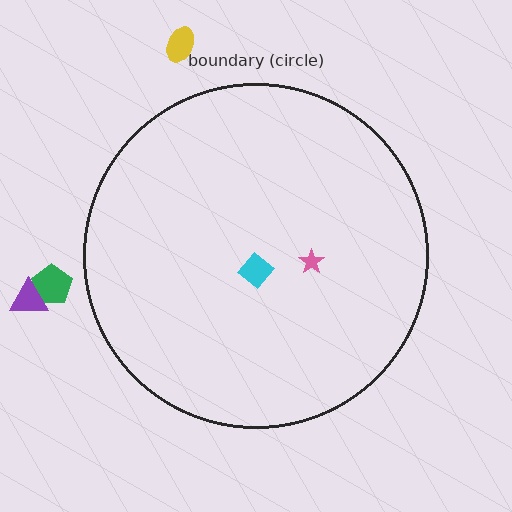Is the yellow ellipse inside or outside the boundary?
Outside.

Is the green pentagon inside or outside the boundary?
Outside.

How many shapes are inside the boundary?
2 inside, 3 outside.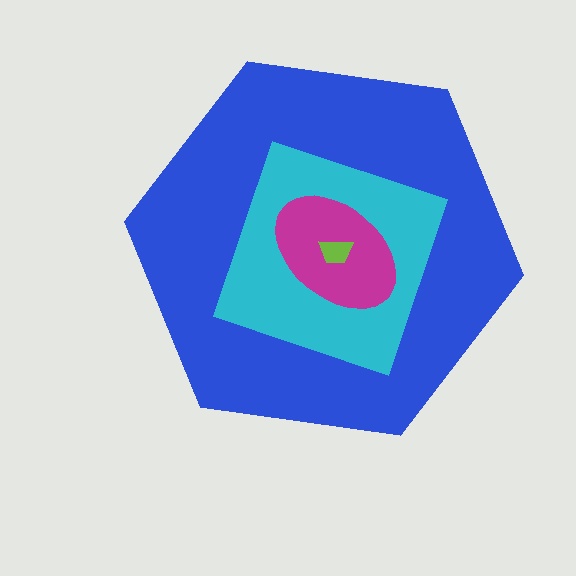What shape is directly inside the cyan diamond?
The magenta ellipse.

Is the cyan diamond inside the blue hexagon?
Yes.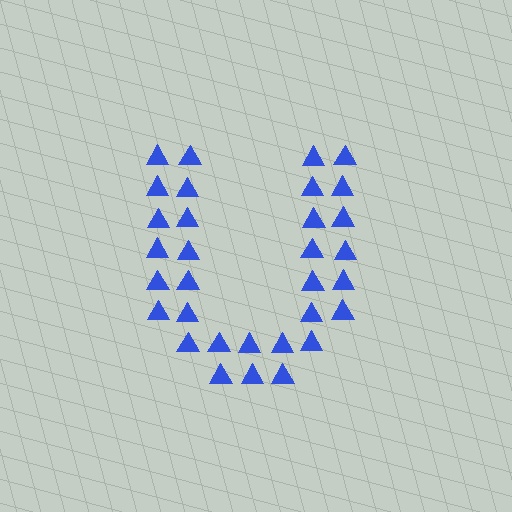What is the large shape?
The large shape is the letter U.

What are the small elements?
The small elements are triangles.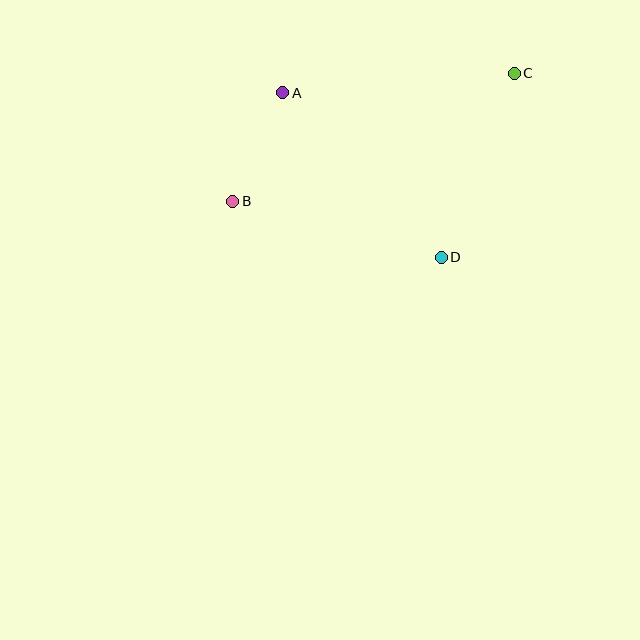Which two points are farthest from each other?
Points B and C are farthest from each other.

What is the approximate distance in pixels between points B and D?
The distance between B and D is approximately 216 pixels.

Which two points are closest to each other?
Points A and B are closest to each other.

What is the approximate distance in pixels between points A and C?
The distance between A and C is approximately 233 pixels.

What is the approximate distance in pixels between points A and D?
The distance between A and D is approximately 229 pixels.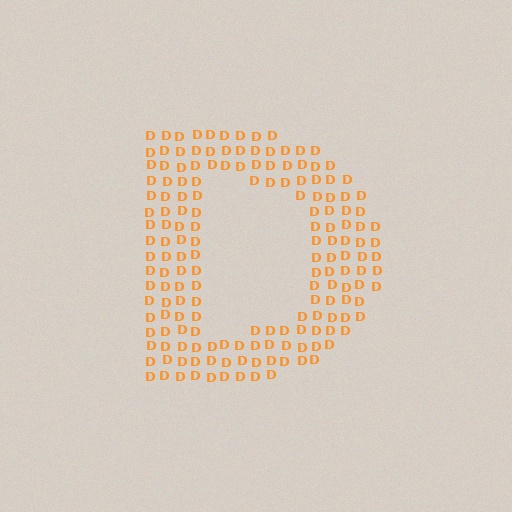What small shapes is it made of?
It is made of small letter D's.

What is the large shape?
The large shape is the letter D.